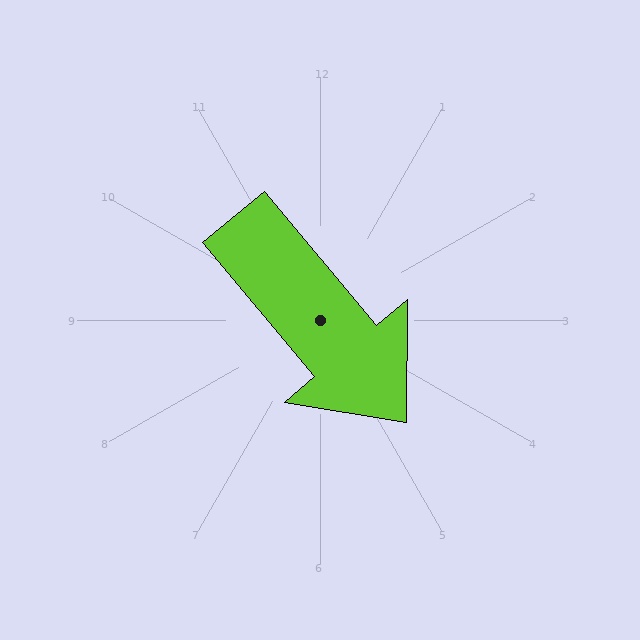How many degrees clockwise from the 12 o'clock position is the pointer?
Approximately 140 degrees.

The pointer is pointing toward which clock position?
Roughly 5 o'clock.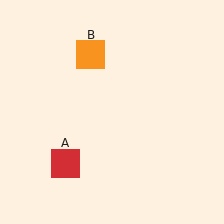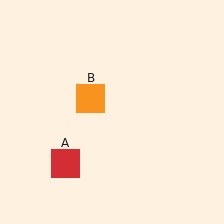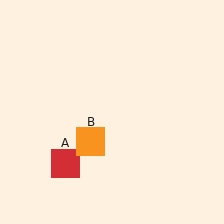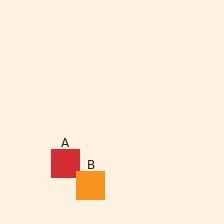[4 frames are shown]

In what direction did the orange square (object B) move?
The orange square (object B) moved down.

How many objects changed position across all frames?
1 object changed position: orange square (object B).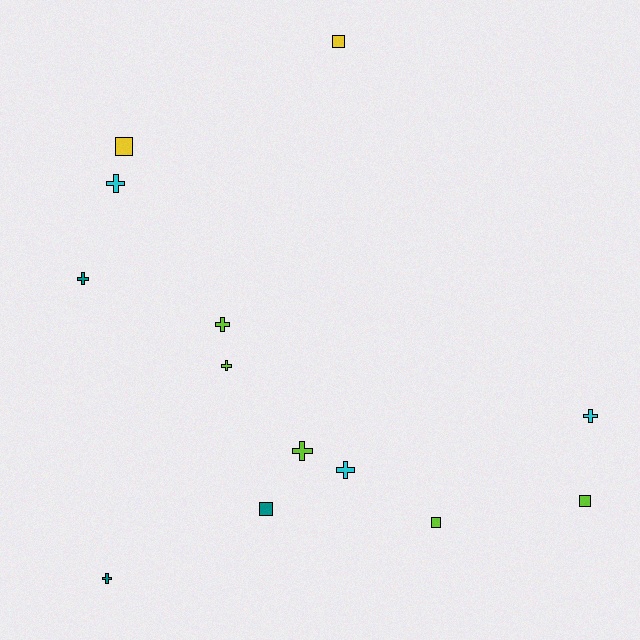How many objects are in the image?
There are 13 objects.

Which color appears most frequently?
Lime, with 5 objects.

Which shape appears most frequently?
Cross, with 8 objects.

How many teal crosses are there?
There are 2 teal crosses.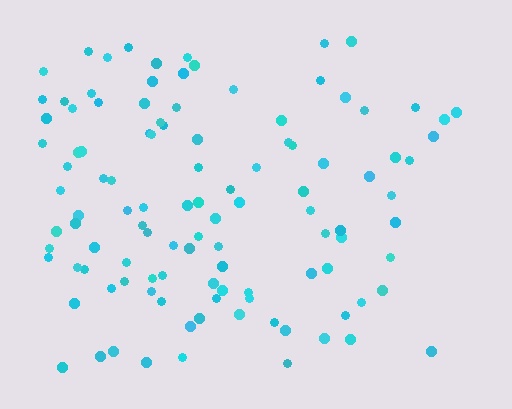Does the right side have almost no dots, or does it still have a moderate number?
Still a moderate number, just noticeably fewer than the left.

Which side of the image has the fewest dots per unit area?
The right.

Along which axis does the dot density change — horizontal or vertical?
Horizontal.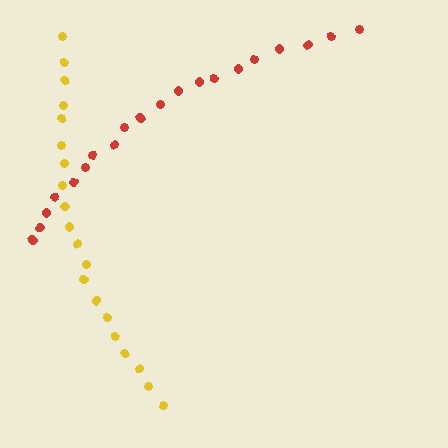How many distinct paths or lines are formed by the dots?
There are 2 distinct paths.